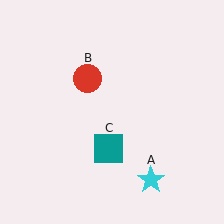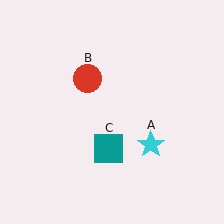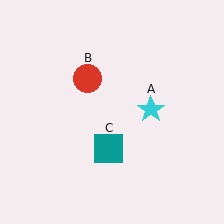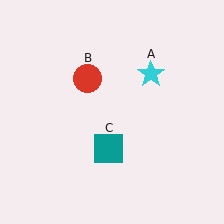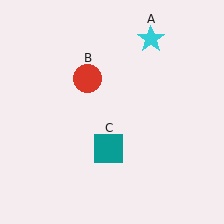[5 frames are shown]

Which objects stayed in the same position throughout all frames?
Red circle (object B) and teal square (object C) remained stationary.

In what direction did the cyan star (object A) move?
The cyan star (object A) moved up.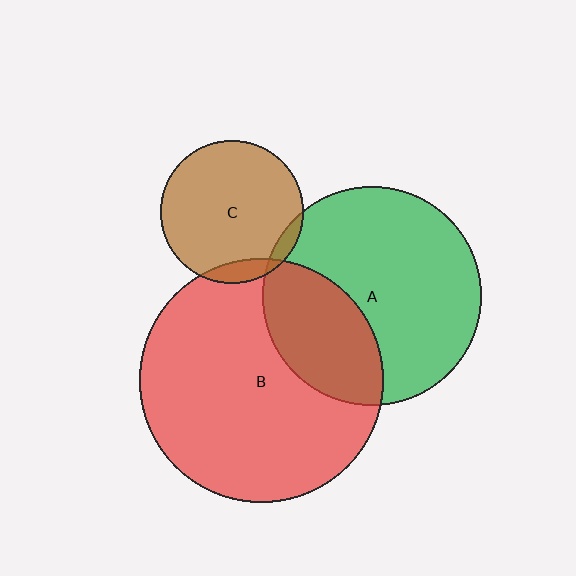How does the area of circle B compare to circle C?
Approximately 2.9 times.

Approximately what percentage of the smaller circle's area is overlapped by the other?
Approximately 5%.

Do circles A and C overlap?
Yes.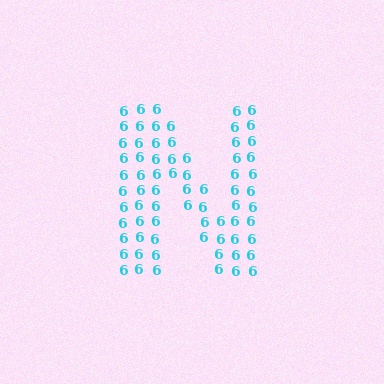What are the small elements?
The small elements are digit 6's.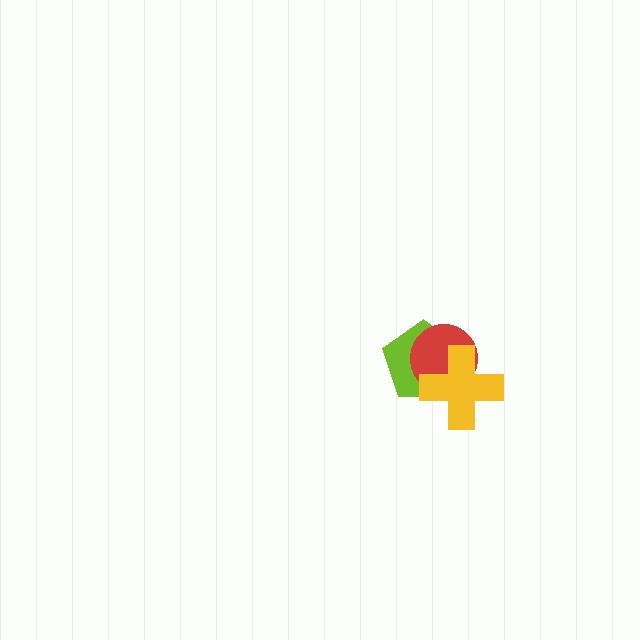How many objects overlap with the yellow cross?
2 objects overlap with the yellow cross.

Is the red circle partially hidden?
Yes, it is partially covered by another shape.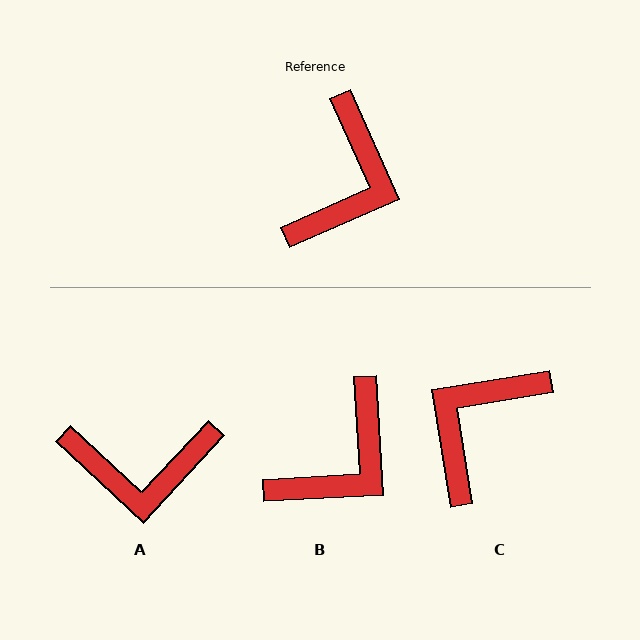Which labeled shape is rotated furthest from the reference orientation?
C, about 165 degrees away.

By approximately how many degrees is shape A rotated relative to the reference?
Approximately 67 degrees clockwise.